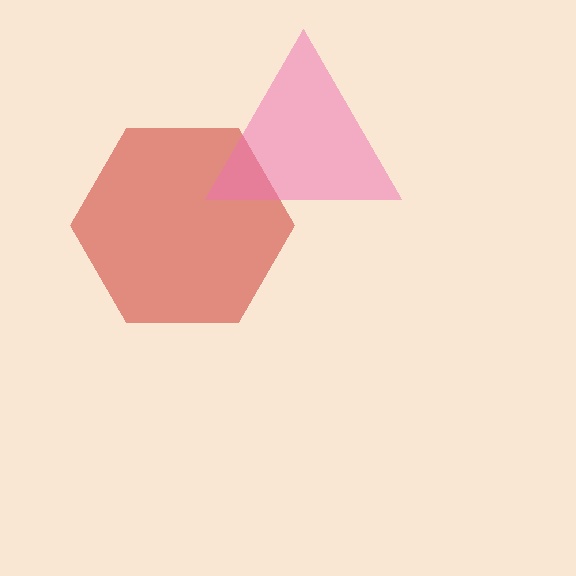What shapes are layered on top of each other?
The layered shapes are: a red hexagon, a pink triangle.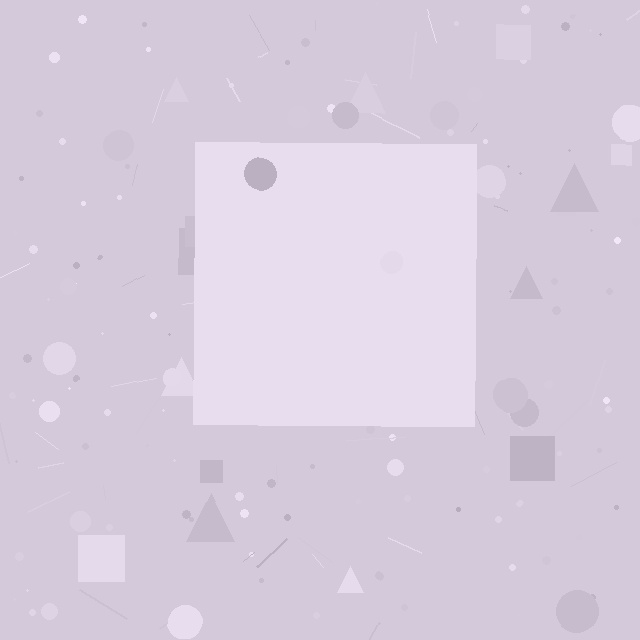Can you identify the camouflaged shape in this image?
The camouflaged shape is a square.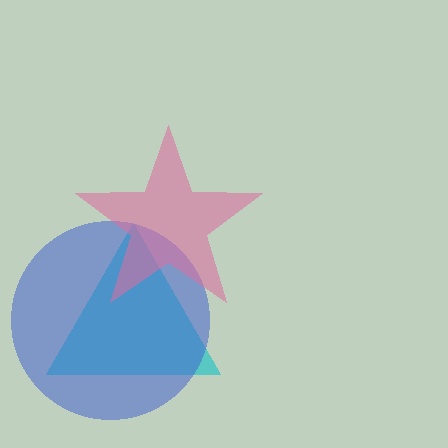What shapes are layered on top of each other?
The layered shapes are: a cyan triangle, a blue circle, a pink star.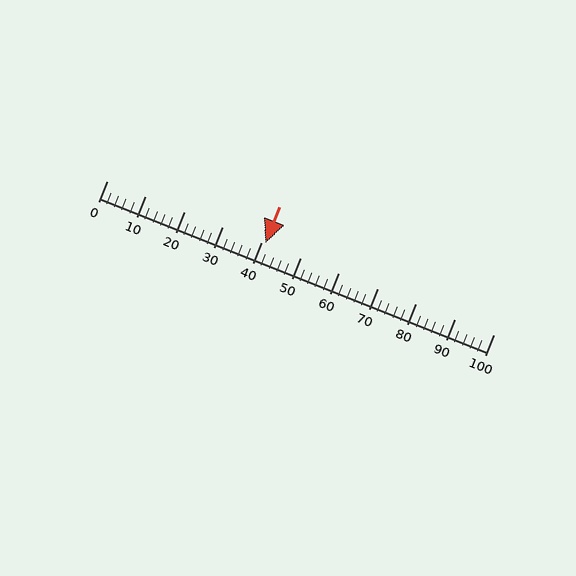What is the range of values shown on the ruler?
The ruler shows values from 0 to 100.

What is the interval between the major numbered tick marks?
The major tick marks are spaced 10 units apart.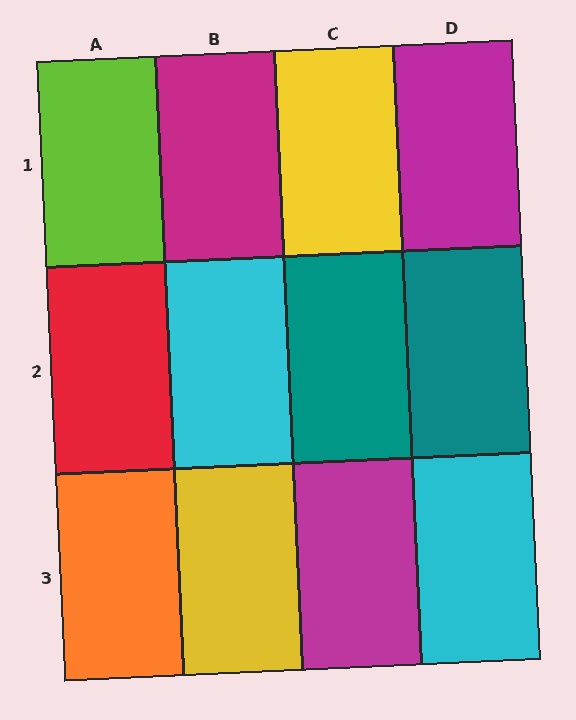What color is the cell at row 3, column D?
Cyan.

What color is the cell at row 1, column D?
Magenta.